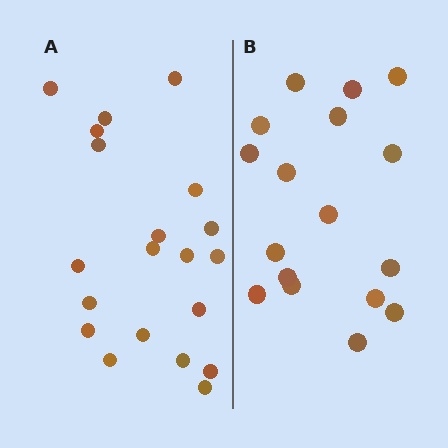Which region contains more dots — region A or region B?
Region A (the left region) has more dots.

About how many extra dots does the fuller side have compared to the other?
Region A has just a few more — roughly 2 or 3 more dots than region B.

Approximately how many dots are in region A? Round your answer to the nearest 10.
About 20 dots.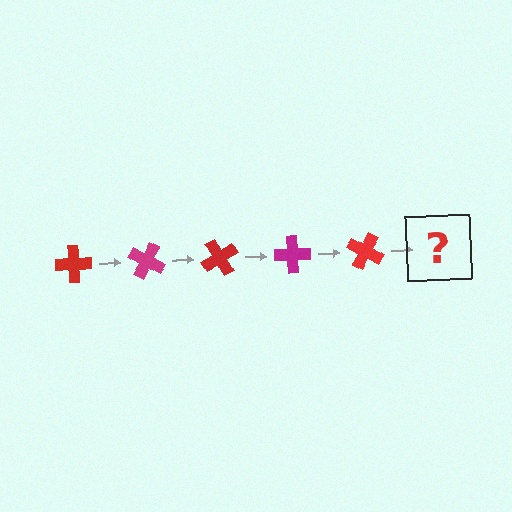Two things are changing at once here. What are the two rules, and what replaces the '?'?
The two rules are that it rotates 30 degrees each step and the color cycles through red and magenta. The '?' should be a magenta cross, rotated 150 degrees from the start.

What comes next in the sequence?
The next element should be a magenta cross, rotated 150 degrees from the start.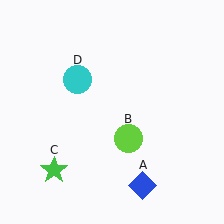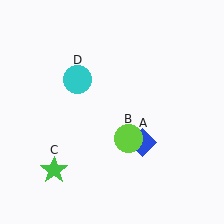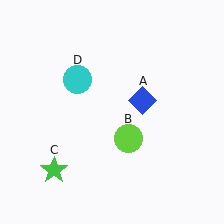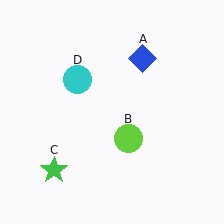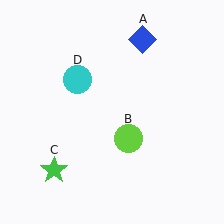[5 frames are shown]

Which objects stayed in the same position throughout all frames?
Lime circle (object B) and green star (object C) and cyan circle (object D) remained stationary.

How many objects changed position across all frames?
1 object changed position: blue diamond (object A).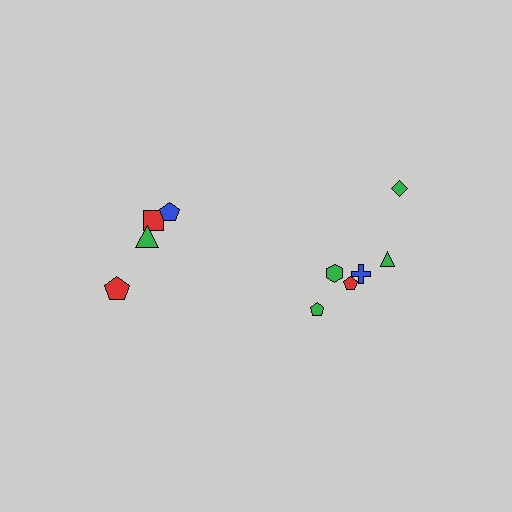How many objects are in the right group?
There are 6 objects.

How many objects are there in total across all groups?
There are 10 objects.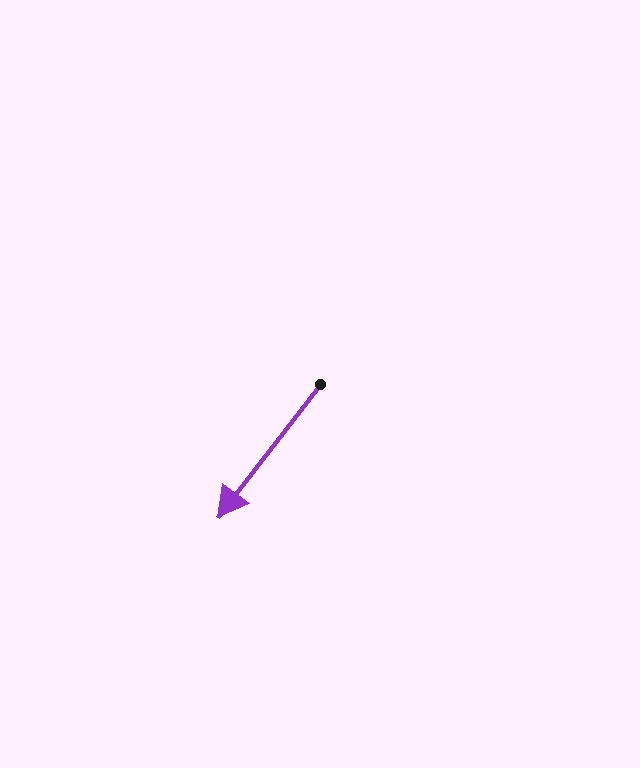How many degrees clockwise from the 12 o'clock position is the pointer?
Approximately 218 degrees.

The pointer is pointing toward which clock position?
Roughly 7 o'clock.